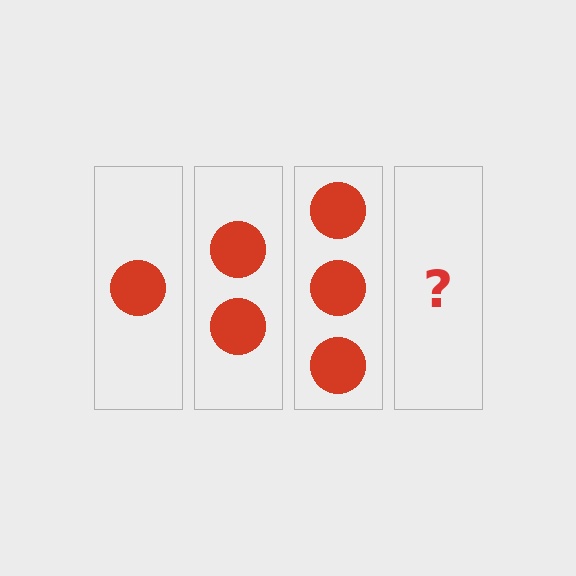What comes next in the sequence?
The next element should be 4 circles.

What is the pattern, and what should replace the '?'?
The pattern is that each step adds one more circle. The '?' should be 4 circles.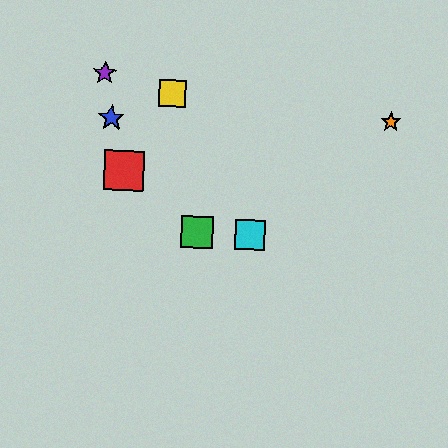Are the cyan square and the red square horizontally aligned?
No, the cyan square is at y≈235 and the red square is at y≈170.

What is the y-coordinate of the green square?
The green square is at y≈232.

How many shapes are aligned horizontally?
2 shapes (the green square, the cyan square) are aligned horizontally.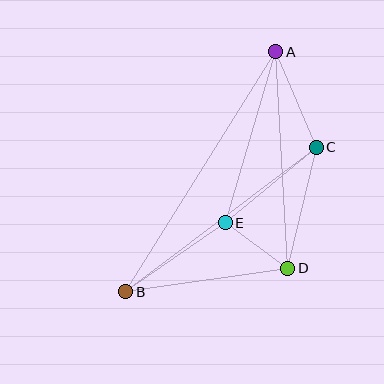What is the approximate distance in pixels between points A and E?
The distance between A and E is approximately 178 pixels.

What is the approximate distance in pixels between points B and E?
The distance between B and E is approximately 121 pixels.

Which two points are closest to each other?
Points D and E are closest to each other.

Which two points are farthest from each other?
Points A and B are farthest from each other.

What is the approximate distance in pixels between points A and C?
The distance between A and C is approximately 104 pixels.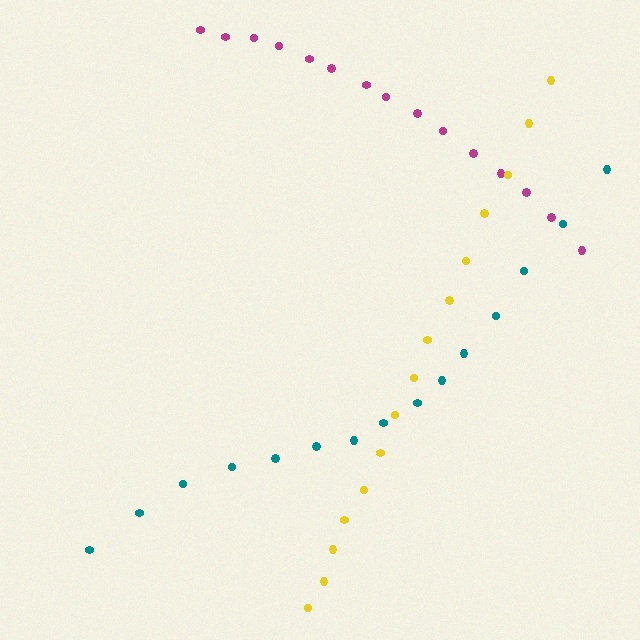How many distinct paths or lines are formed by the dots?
There are 3 distinct paths.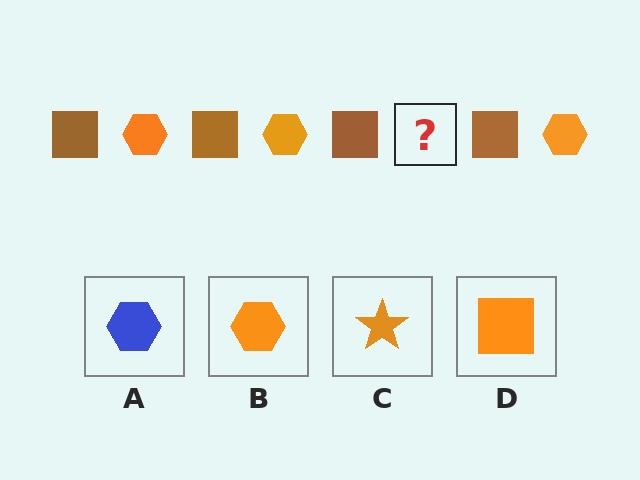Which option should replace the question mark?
Option B.